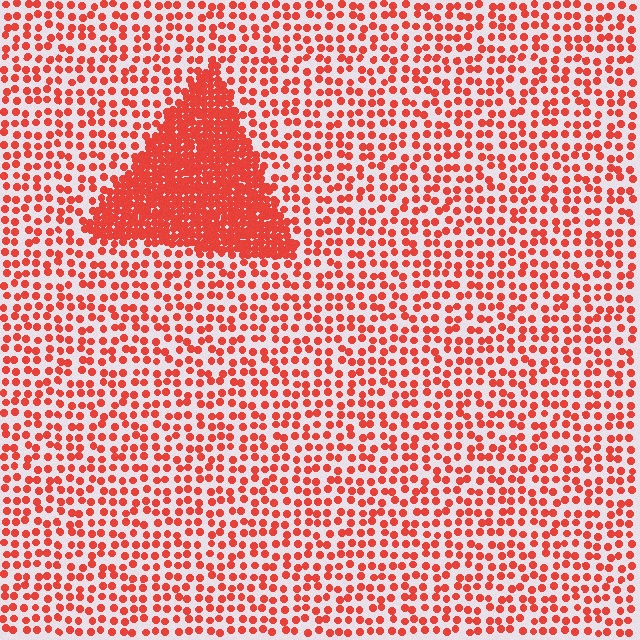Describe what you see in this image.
The image contains small red elements arranged at two different densities. A triangle-shaped region is visible where the elements are more densely packed than the surrounding area.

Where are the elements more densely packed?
The elements are more densely packed inside the triangle boundary.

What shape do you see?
I see a triangle.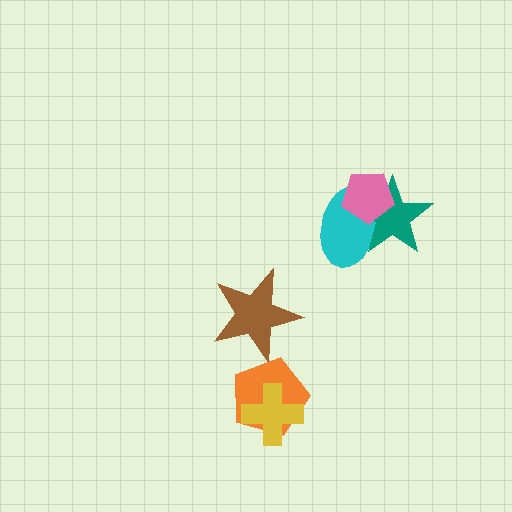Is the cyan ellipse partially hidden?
Yes, it is partially covered by another shape.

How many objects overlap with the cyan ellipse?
2 objects overlap with the cyan ellipse.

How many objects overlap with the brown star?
0 objects overlap with the brown star.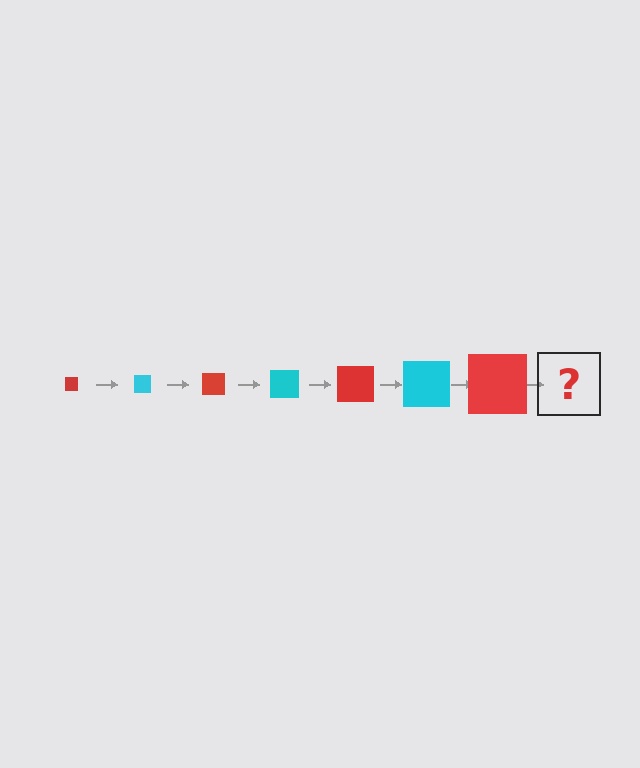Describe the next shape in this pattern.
It should be a cyan square, larger than the previous one.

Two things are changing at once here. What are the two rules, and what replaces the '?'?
The two rules are that the square grows larger each step and the color cycles through red and cyan. The '?' should be a cyan square, larger than the previous one.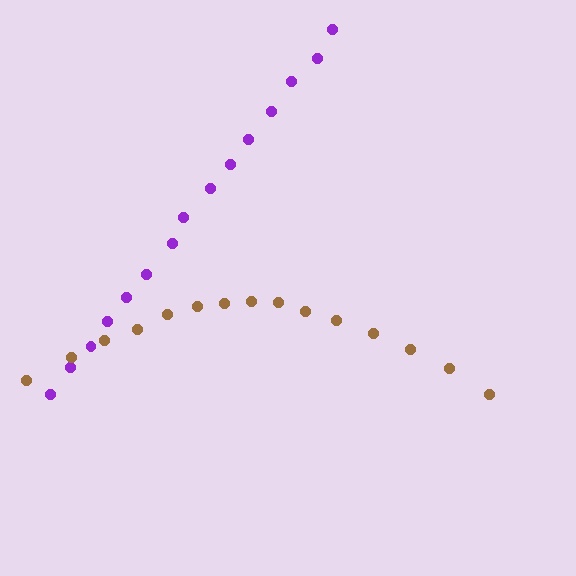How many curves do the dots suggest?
There are 2 distinct paths.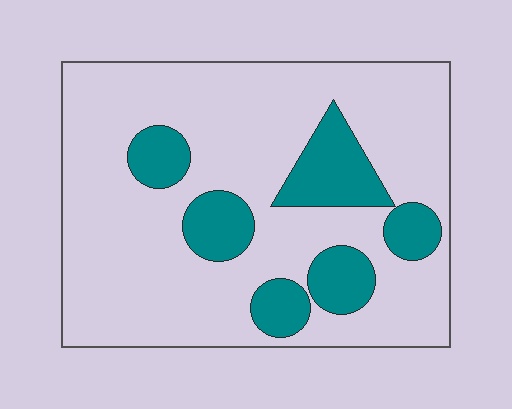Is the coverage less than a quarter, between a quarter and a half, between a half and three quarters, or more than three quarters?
Less than a quarter.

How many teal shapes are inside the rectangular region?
6.